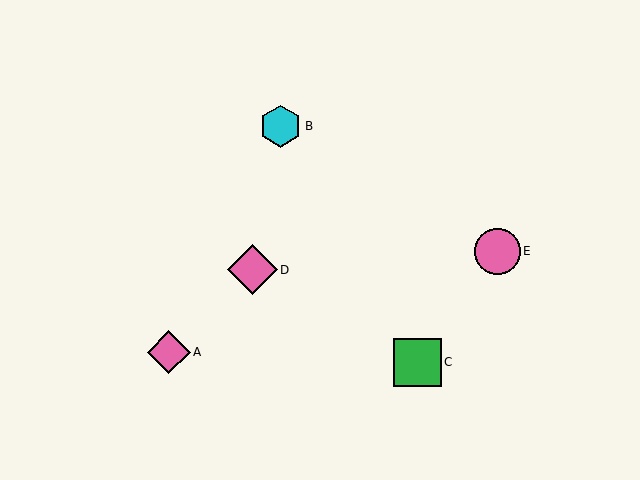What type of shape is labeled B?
Shape B is a cyan hexagon.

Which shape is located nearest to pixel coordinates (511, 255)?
The pink circle (labeled E) at (497, 251) is nearest to that location.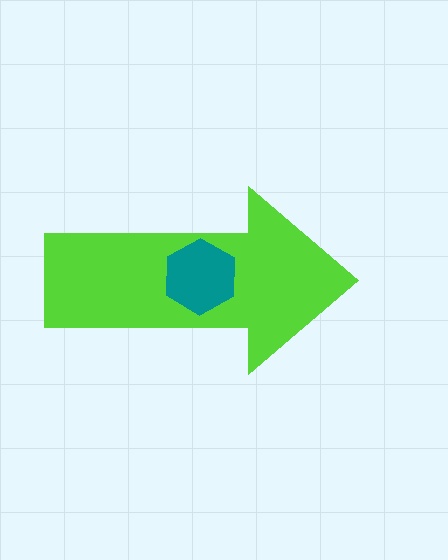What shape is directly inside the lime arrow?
The teal hexagon.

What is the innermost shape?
The teal hexagon.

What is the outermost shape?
The lime arrow.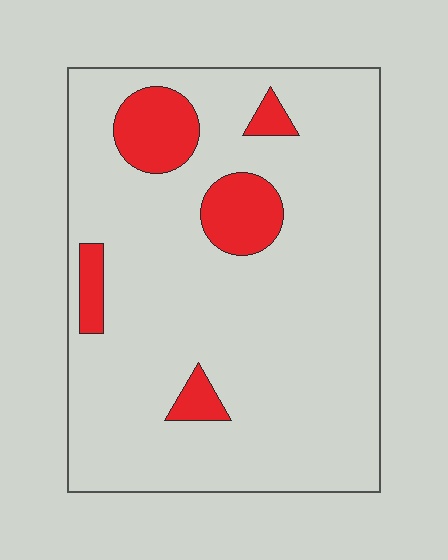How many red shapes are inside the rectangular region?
5.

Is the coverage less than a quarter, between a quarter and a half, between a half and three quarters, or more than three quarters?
Less than a quarter.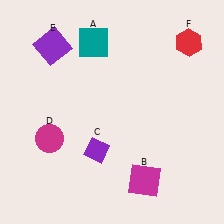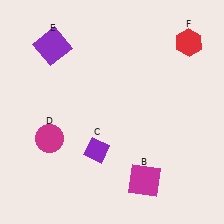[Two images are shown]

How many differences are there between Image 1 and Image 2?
There is 1 difference between the two images.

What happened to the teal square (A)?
The teal square (A) was removed in Image 2. It was in the top-left area of Image 1.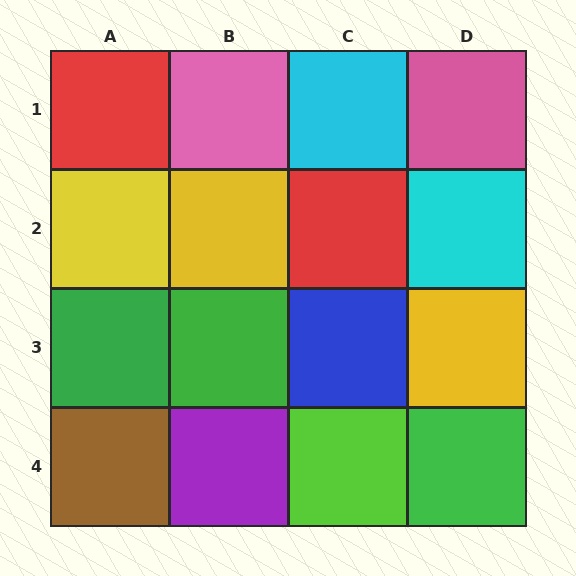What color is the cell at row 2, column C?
Red.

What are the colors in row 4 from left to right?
Brown, purple, lime, green.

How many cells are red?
2 cells are red.